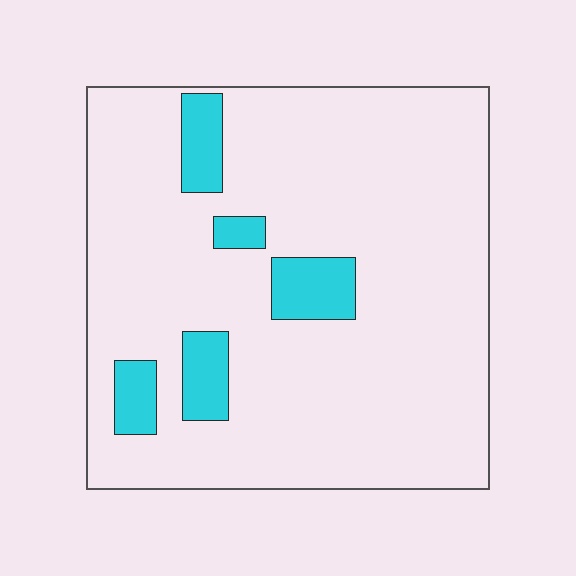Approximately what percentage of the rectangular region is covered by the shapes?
Approximately 10%.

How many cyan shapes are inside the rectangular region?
5.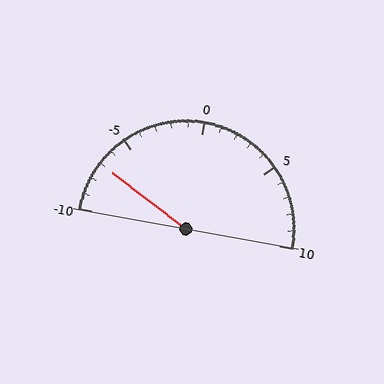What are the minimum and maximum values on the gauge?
The gauge ranges from -10 to 10.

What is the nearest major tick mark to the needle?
The nearest major tick mark is -5.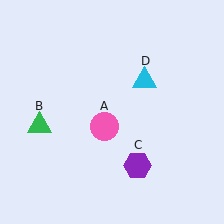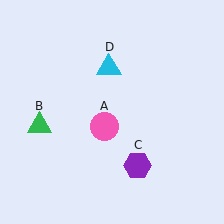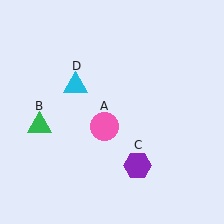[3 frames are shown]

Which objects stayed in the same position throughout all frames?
Pink circle (object A) and green triangle (object B) and purple hexagon (object C) remained stationary.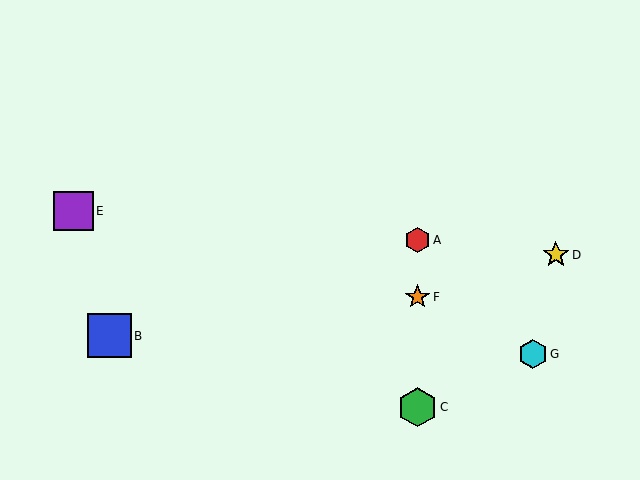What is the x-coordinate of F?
Object F is at x≈418.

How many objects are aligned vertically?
3 objects (A, C, F) are aligned vertically.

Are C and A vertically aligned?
Yes, both are at x≈418.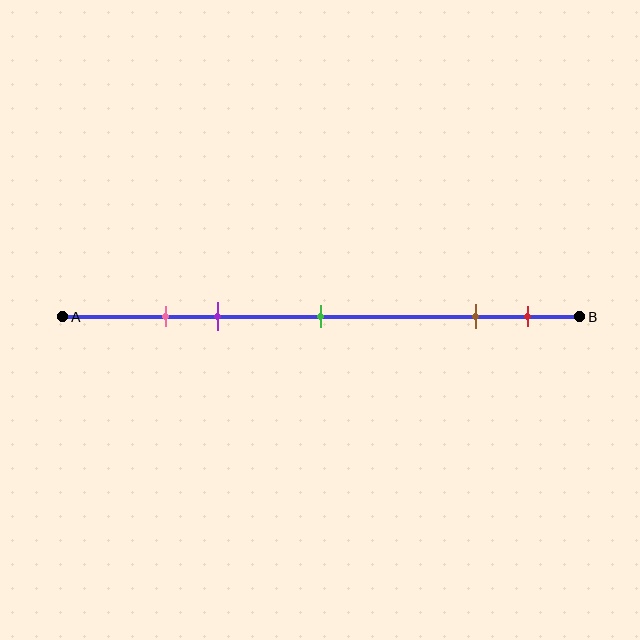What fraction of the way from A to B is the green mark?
The green mark is approximately 50% (0.5) of the way from A to B.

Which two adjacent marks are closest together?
The pink and purple marks are the closest adjacent pair.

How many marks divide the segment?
There are 5 marks dividing the segment.